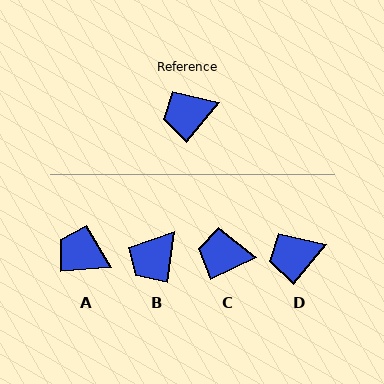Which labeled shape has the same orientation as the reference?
D.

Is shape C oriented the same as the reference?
No, it is off by about 25 degrees.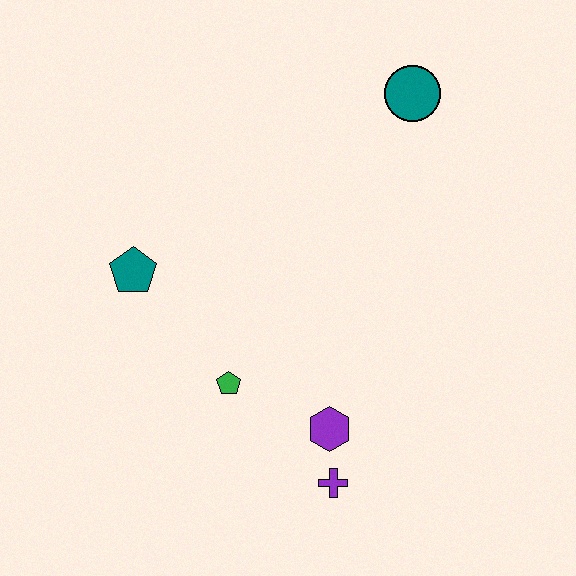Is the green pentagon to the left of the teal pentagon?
No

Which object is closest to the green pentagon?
The purple hexagon is closest to the green pentagon.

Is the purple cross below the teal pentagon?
Yes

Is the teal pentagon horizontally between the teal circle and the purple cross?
No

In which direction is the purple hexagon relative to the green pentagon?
The purple hexagon is to the right of the green pentagon.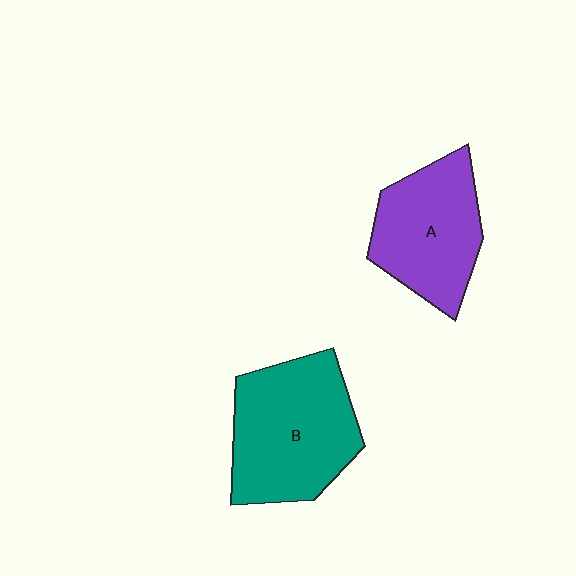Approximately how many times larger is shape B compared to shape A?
Approximately 1.2 times.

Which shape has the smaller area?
Shape A (purple).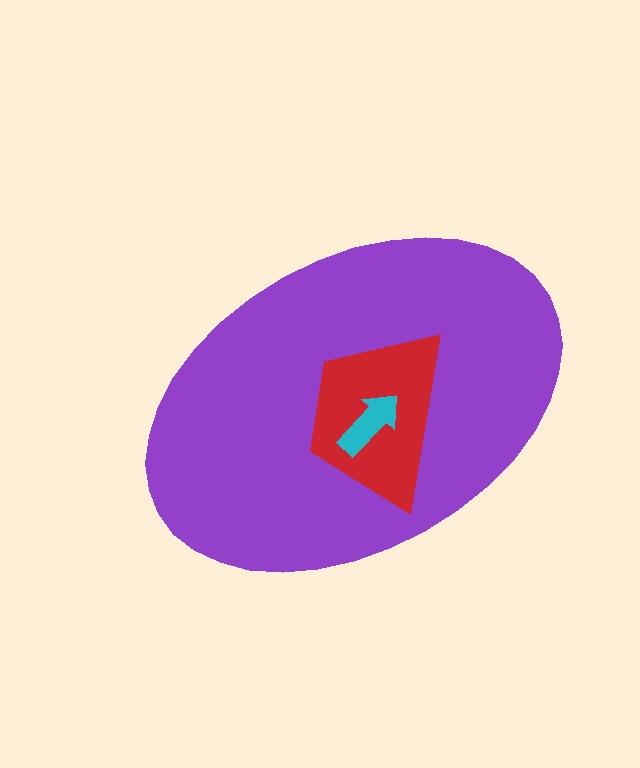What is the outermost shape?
The purple ellipse.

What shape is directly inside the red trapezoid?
The cyan arrow.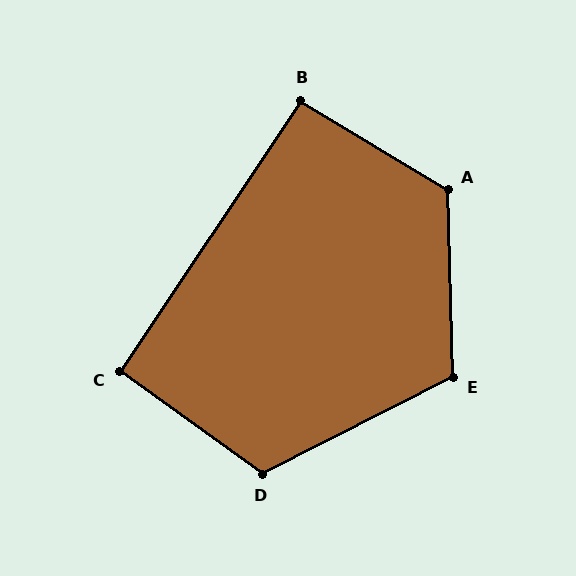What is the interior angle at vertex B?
Approximately 93 degrees (approximately right).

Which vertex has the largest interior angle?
A, at approximately 123 degrees.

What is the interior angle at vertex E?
Approximately 115 degrees (obtuse).